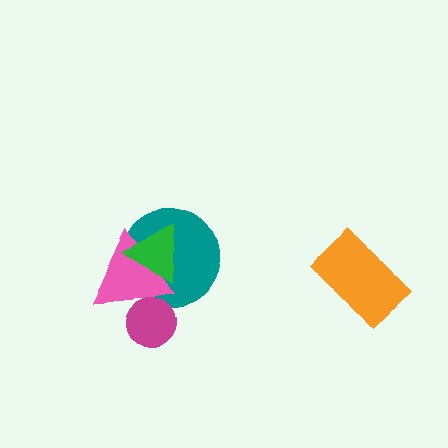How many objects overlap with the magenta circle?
1 object overlaps with the magenta circle.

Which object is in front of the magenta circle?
The pink triangle is in front of the magenta circle.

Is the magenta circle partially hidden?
Yes, it is partially covered by another shape.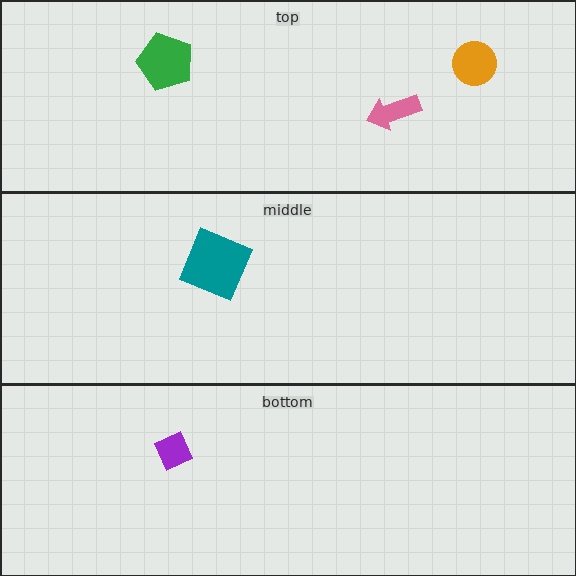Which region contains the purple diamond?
The bottom region.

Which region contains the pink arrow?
The top region.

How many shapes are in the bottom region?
1.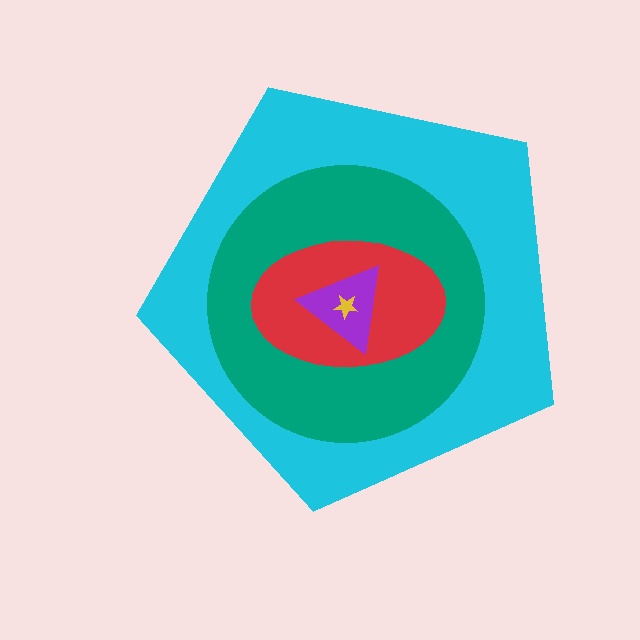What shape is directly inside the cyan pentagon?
The teal circle.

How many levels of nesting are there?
5.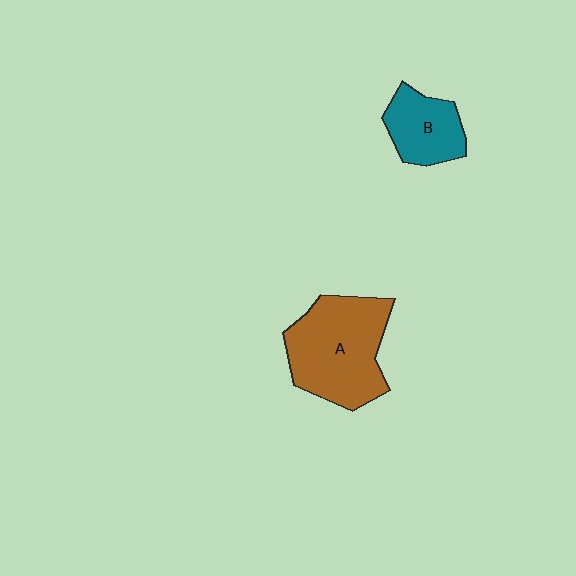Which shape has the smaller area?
Shape B (teal).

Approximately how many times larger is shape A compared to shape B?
Approximately 1.9 times.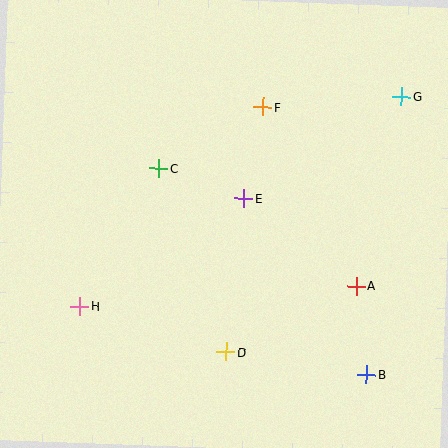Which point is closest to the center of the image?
Point E at (244, 198) is closest to the center.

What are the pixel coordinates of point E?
Point E is at (244, 198).